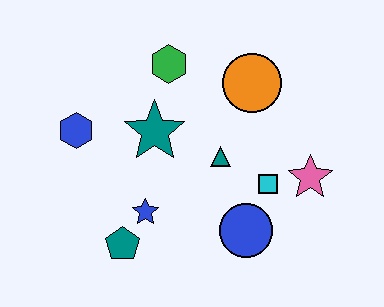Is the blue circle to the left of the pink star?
Yes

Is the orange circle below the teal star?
No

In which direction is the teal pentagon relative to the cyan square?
The teal pentagon is to the left of the cyan square.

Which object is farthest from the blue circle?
The blue hexagon is farthest from the blue circle.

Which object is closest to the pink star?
The cyan square is closest to the pink star.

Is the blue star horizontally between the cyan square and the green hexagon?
No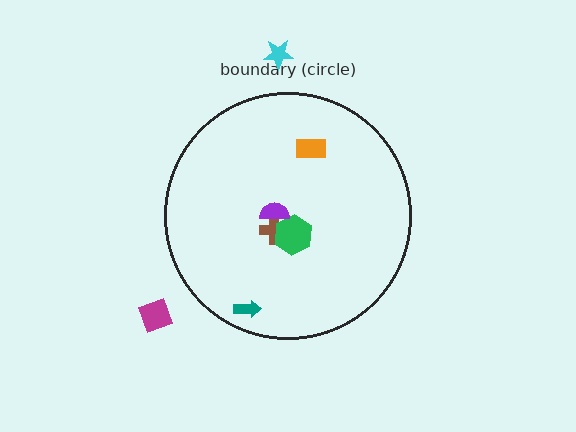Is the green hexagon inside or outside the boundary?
Inside.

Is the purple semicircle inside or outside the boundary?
Inside.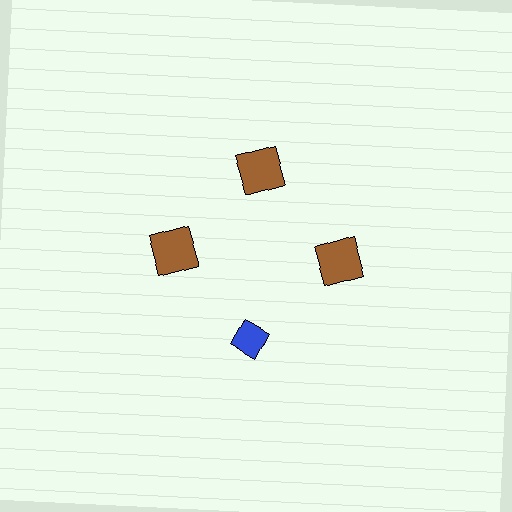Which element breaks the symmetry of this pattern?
The blue diamond at roughly the 6 o'clock position breaks the symmetry. All other shapes are brown squares.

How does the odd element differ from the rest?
It differs in both color (blue instead of brown) and shape (diamond instead of square).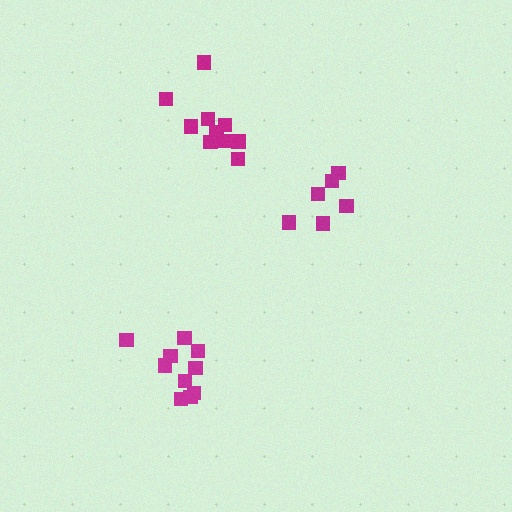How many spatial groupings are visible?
There are 3 spatial groupings.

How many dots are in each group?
Group 1: 6 dots, Group 2: 10 dots, Group 3: 10 dots (26 total).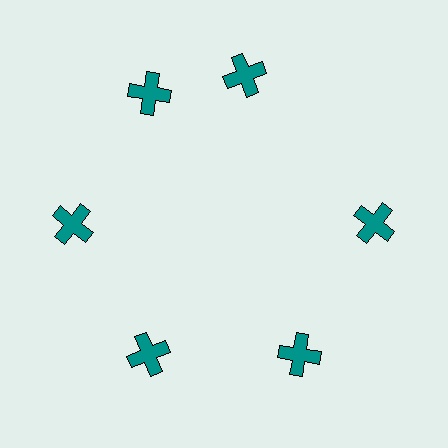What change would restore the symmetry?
The symmetry would be restored by rotating it back into even spacing with its neighbors so that all 6 crosses sit at equal angles and equal distance from the center.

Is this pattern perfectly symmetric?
No. The 6 teal crosses are arranged in a ring, but one element near the 1 o'clock position is rotated out of alignment along the ring, breaking the 6-fold rotational symmetry.